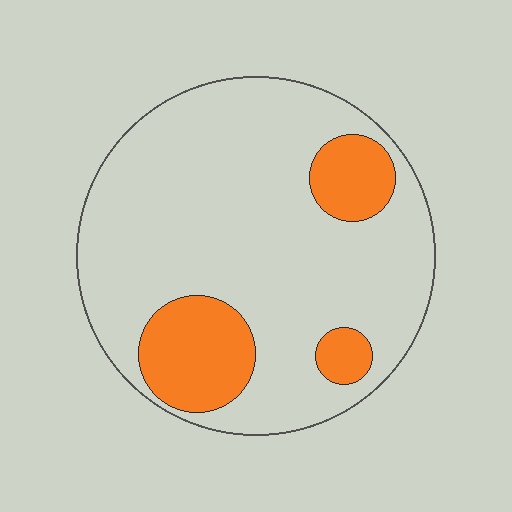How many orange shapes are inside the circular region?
3.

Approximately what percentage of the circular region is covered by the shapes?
Approximately 20%.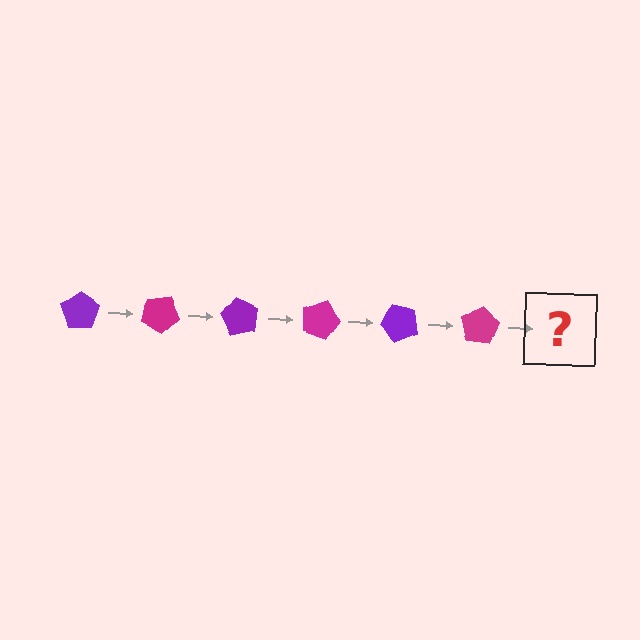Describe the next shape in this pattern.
It should be a purple pentagon, rotated 180 degrees from the start.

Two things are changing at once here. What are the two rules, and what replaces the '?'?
The two rules are that it rotates 30 degrees each step and the color cycles through purple and magenta. The '?' should be a purple pentagon, rotated 180 degrees from the start.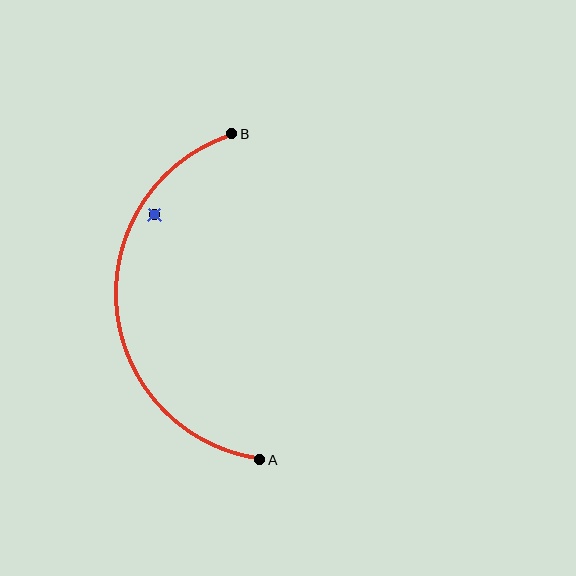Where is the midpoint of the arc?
The arc midpoint is the point on the curve farthest from the straight line joining A and B. It sits to the left of that line.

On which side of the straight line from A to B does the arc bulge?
The arc bulges to the left of the straight line connecting A and B.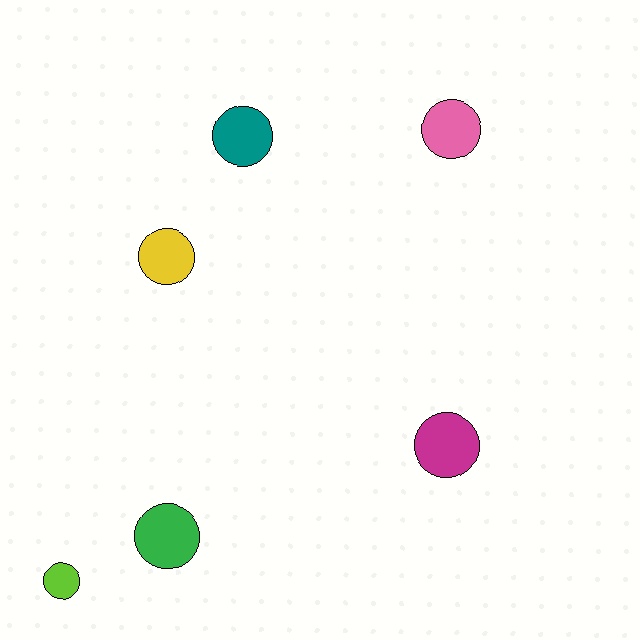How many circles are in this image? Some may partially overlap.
There are 6 circles.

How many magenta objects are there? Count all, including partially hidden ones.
There is 1 magenta object.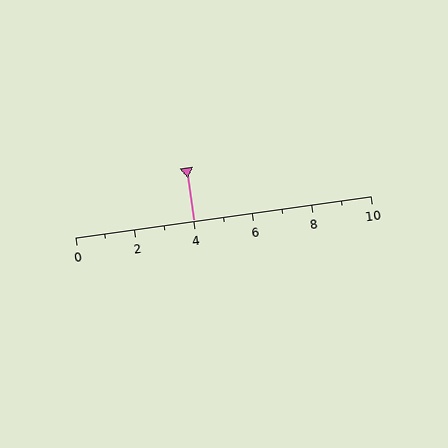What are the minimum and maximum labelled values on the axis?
The axis runs from 0 to 10.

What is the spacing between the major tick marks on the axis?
The major ticks are spaced 2 apart.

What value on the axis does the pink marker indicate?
The marker indicates approximately 4.